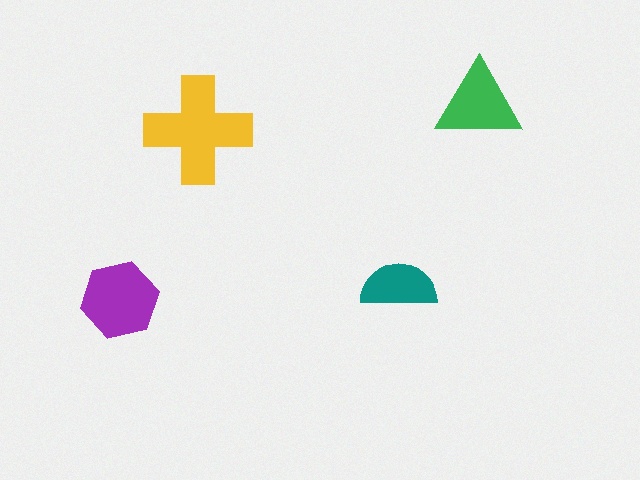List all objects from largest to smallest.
The yellow cross, the purple hexagon, the green triangle, the teal semicircle.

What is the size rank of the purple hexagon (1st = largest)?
2nd.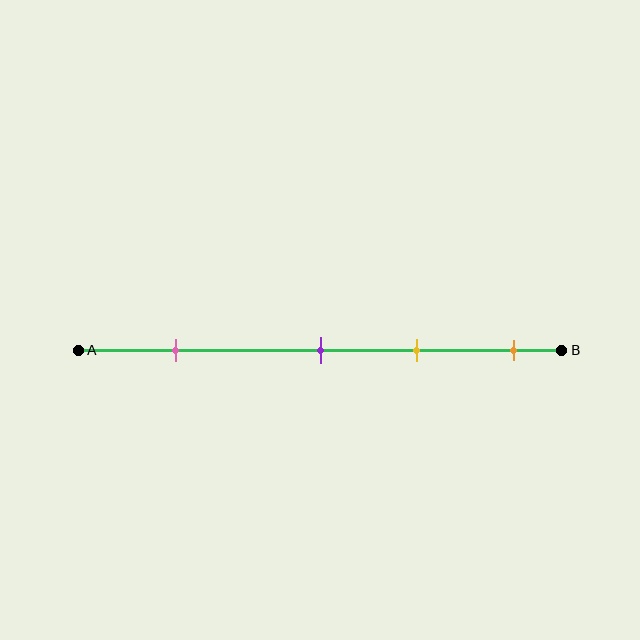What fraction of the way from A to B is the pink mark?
The pink mark is approximately 20% (0.2) of the way from A to B.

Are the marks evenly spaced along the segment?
No, the marks are not evenly spaced.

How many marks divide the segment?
There are 4 marks dividing the segment.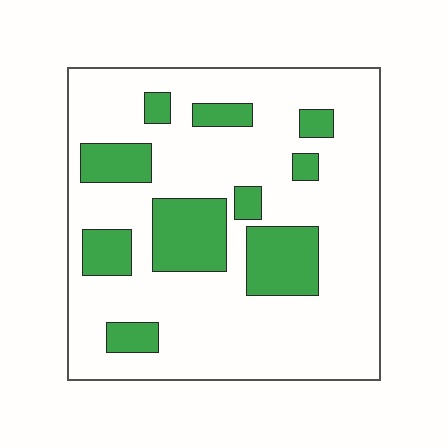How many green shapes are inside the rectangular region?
10.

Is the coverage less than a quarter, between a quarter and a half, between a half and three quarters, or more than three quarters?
Less than a quarter.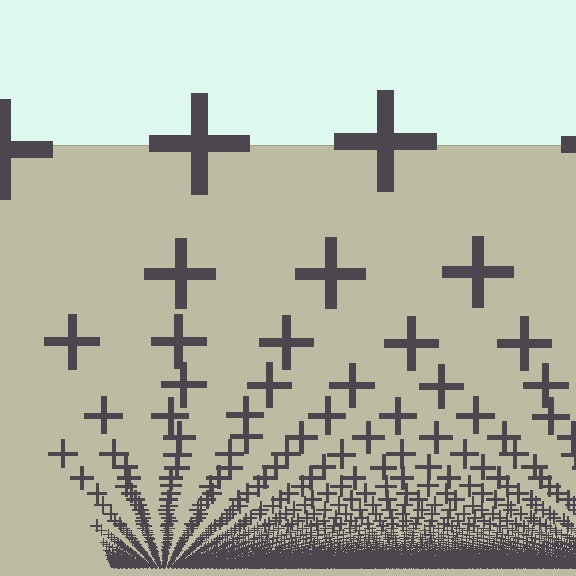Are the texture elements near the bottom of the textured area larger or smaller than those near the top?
Smaller. The gradient is inverted — elements near the bottom are smaller and denser.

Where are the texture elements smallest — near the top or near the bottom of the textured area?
Near the bottom.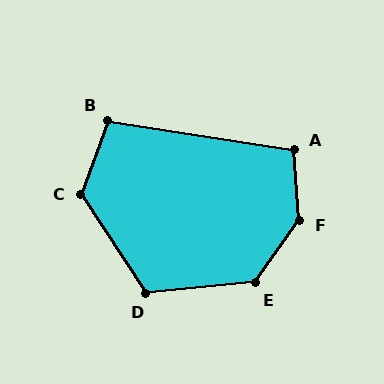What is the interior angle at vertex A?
Approximately 103 degrees (obtuse).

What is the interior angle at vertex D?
Approximately 118 degrees (obtuse).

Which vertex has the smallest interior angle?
B, at approximately 101 degrees.